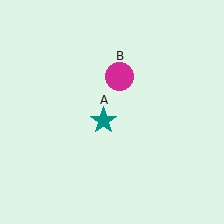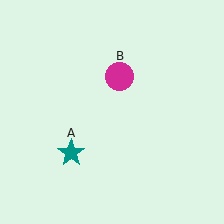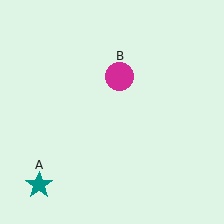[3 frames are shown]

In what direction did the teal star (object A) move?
The teal star (object A) moved down and to the left.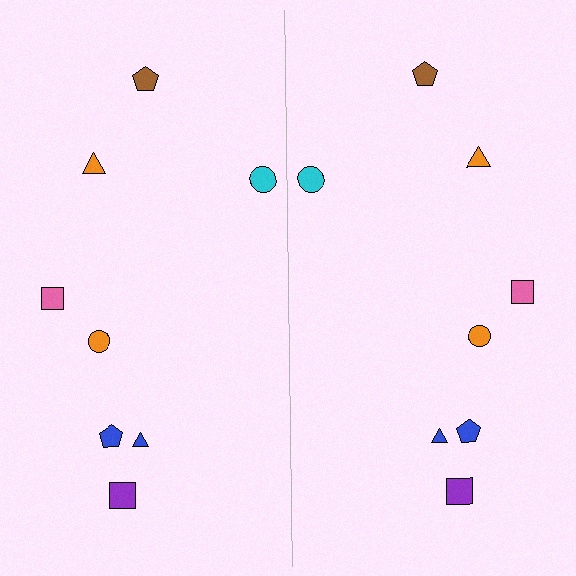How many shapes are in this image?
There are 16 shapes in this image.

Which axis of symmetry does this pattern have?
The pattern has a vertical axis of symmetry running through the center of the image.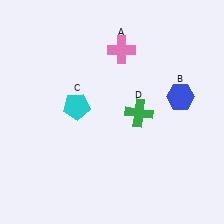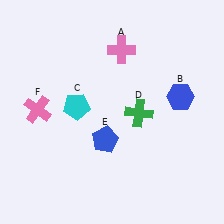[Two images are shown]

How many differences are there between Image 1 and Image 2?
There are 2 differences between the two images.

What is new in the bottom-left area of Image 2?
A blue pentagon (E) was added in the bottom-left area of Image 2.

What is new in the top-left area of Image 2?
A pink cross (F) was added in the top-left area of Image 2.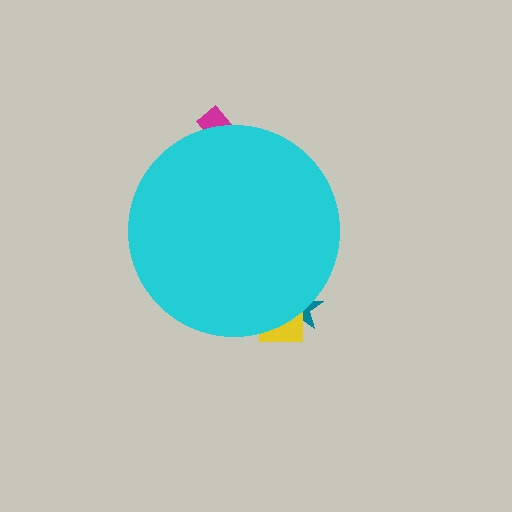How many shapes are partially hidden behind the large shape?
3 shapes are partially hidden.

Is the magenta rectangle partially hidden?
Yes, the magenta rectangle is partially hidden behind the cyan circle.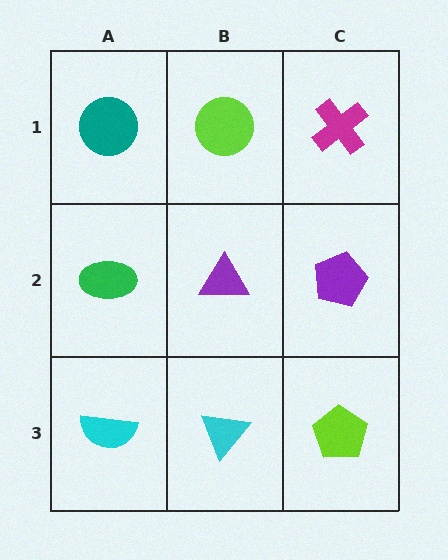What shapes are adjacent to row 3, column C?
A purple pentagon (row 2, column C), a cyan triangle (row 3, column B).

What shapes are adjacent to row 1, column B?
A purple triangle (row 2, column B), a teal circle (row 1, column A), a magenta cross (row 1, column C).